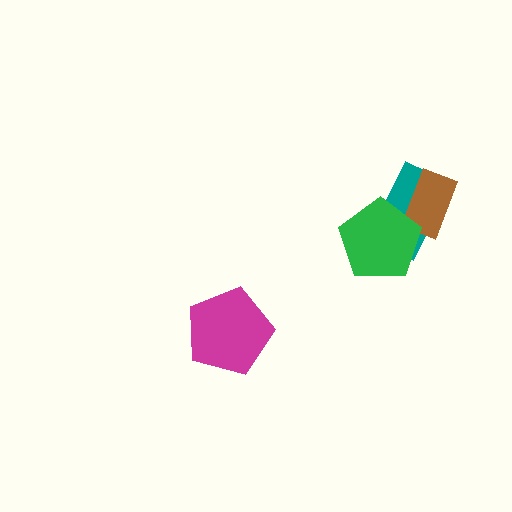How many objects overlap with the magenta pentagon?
0 objects overlap with the magenta pentagon.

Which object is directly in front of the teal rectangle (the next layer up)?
The brown rectangle is directly in front of the teal rectangle.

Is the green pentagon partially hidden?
No, no other shape covers it.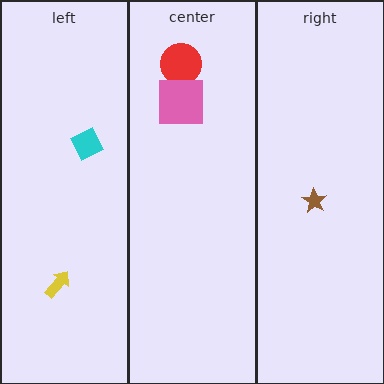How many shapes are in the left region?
2.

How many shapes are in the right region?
1.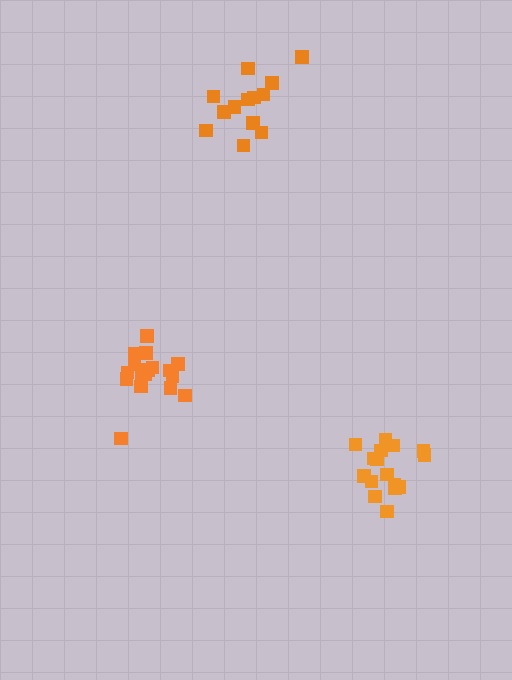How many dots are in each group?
Group 1: 17 dots, Group 2: 16 dots, Group 3: 13 dots (46 total).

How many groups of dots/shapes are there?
There are 3 groups.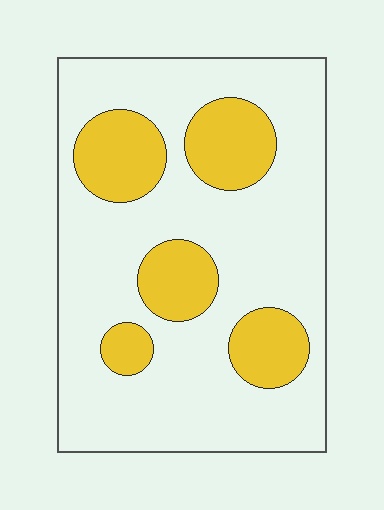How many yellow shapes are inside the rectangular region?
5.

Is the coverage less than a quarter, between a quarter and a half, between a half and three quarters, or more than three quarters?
Less than a quarter.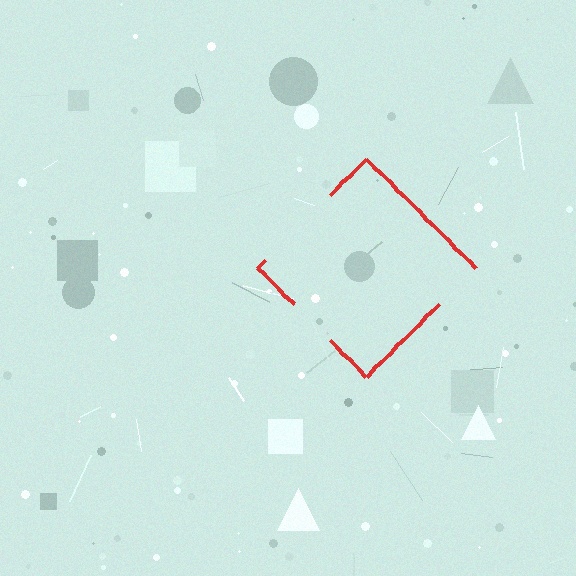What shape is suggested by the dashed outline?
The dashed outline suggests a diamond.